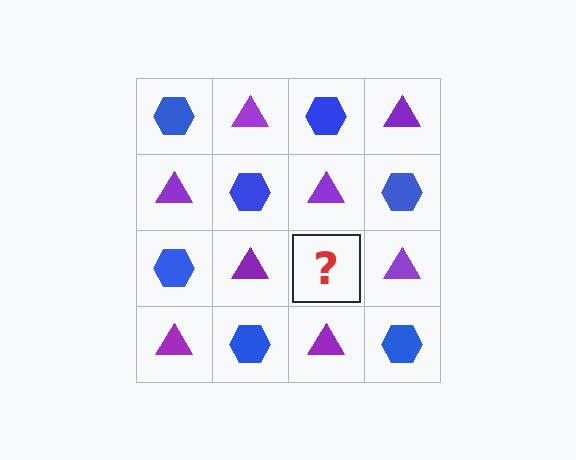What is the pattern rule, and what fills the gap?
The rule is that it alternates blue hexagon and purple triangle in a checkerboard pattern. The gap should be filled with a blue hexagon.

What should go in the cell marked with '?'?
The missing cell should contain a blue hexagon.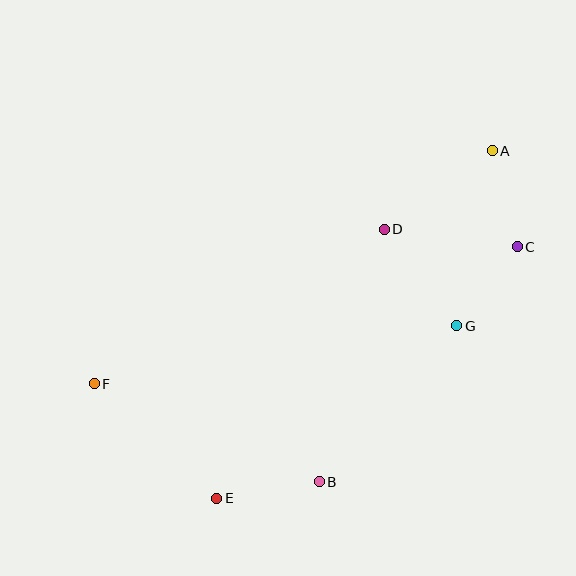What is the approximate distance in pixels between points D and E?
The distance between D and E is approximately 317 pixels.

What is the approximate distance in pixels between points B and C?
The distance between B and C is approximately 307 pixels.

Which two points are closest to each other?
Points A and C are closest to each other.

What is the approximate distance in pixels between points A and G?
The distance between A and G is approximately 178 pixels.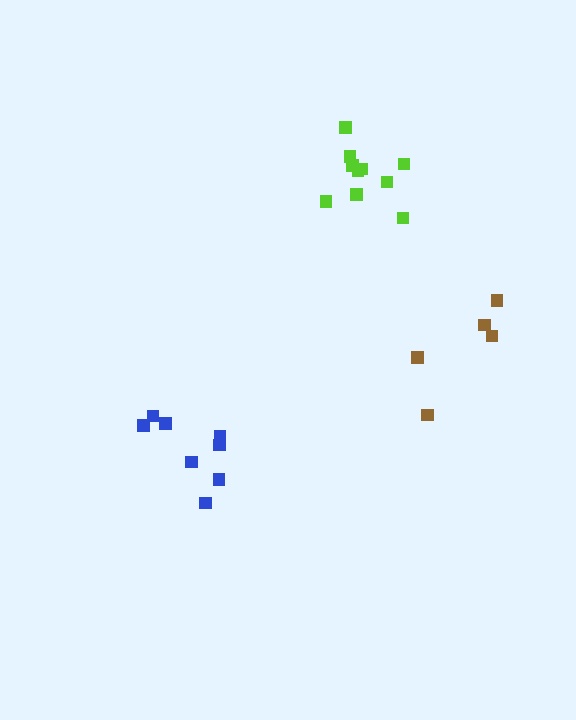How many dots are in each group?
Group 1: 5 dots, Group 2: 10 dots, Group 3: 8 dots (23 total).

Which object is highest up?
The lime cluster is topmost.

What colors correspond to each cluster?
The clusters are colored: brown, lime, blue.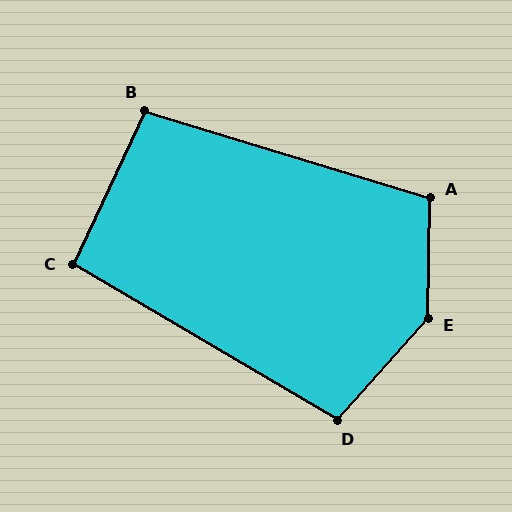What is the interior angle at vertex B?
Approximately 98 degrees (obtuse).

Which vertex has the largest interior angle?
E, at approximately 139 degrees.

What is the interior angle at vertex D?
Approximately 101 degrees (obtuse).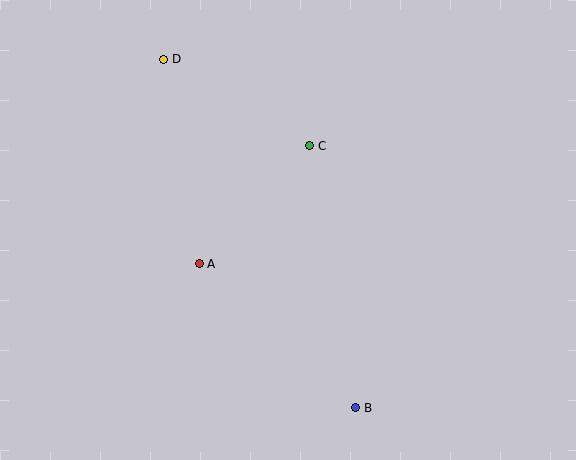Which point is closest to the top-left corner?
Point D is closest to the top-left corner.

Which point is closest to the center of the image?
Point C at (310, 146) is closest to the center.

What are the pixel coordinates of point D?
Point D is at (164, 59).